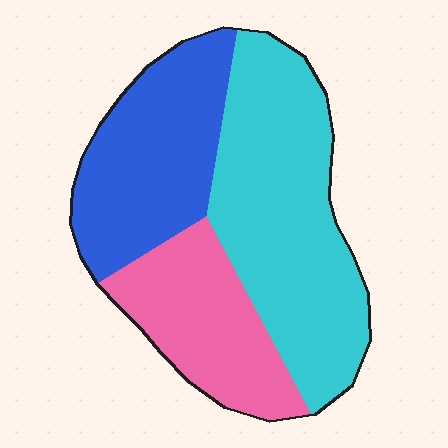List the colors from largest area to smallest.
From largest to smallest: cyan, blue, pink.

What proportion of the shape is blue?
Blue covers about 30% of the shape.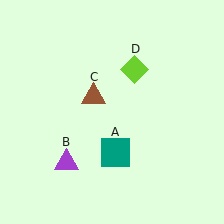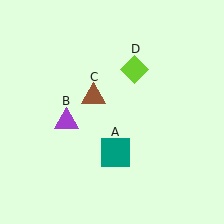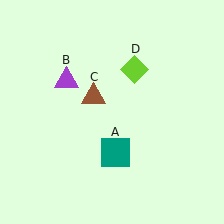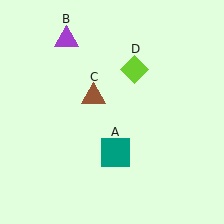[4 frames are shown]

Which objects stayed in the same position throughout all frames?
Teal square (object A) and brown triangle (object C) and lime diamond (object D) remained stationary.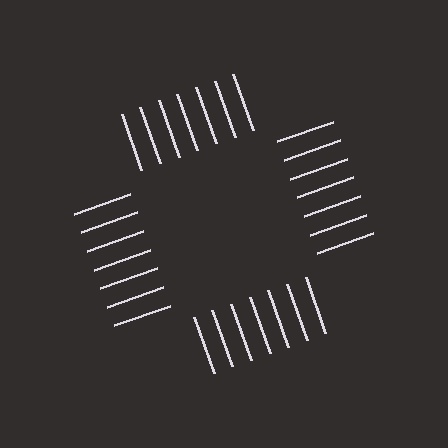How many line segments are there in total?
28 — 7 along each of the 4 edges.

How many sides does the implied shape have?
4 sides — the line-ends trace a square.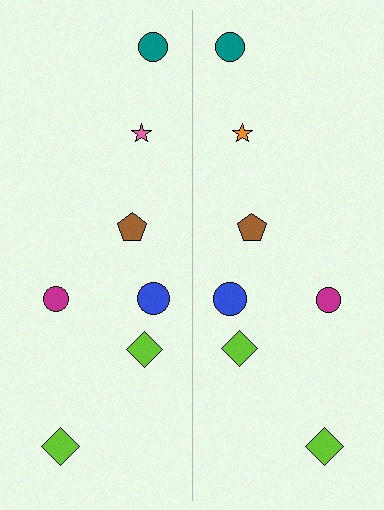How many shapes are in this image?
There are 14 shapes in this image.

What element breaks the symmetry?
The orange star on the right side breaks the symmetry — its mirror counterpart is pink.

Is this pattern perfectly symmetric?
No, the pattern is not perfectly symmetric. The orange star on the right side breaks the symmetry — its mirror counterpart is pink.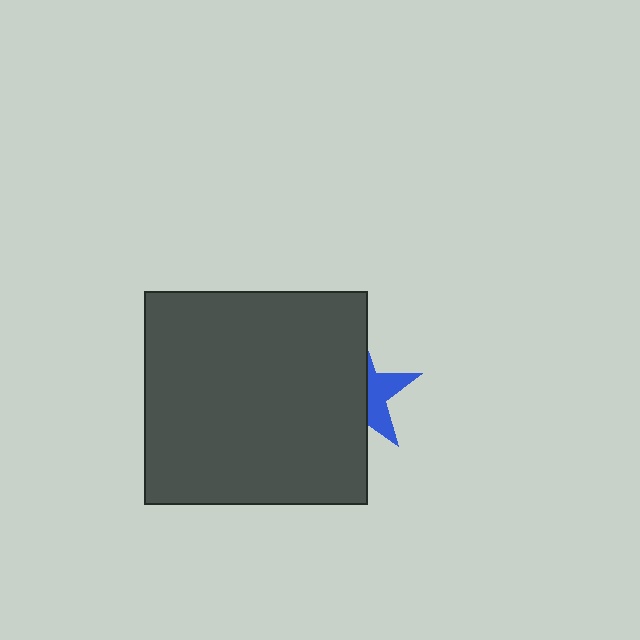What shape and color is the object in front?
The object in front is a dark gray rectangle.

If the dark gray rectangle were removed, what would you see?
You would see the complete blue star.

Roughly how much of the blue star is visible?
A small part of it is visible (roughly 38%).